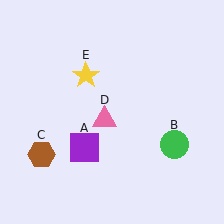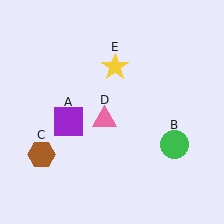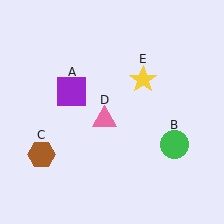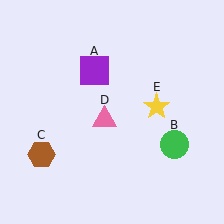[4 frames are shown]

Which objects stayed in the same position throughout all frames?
Green circle (object B) and brown hexagon (object C) and pink triangle (object D) remained stationary.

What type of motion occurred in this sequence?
The purple square (object A), yellow star (object E) rotated clockwise around the center of the scene.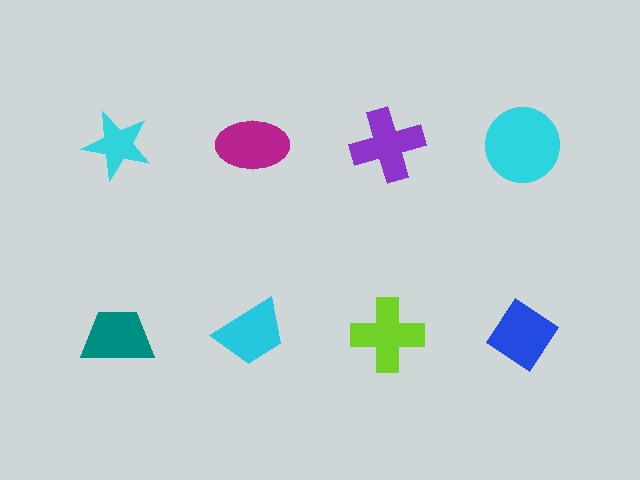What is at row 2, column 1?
A teal trapezoid.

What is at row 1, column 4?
A cyan circle.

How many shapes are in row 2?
4 shapes.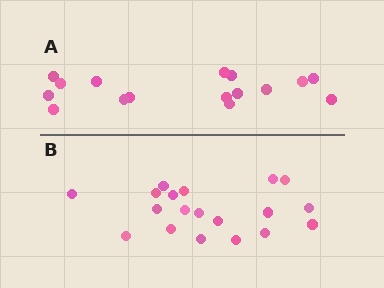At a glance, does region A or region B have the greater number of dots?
Region B (the bottom region) has more dots.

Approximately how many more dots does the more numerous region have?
Region B has just a few more — roughly 2 or 3 more dots than region A.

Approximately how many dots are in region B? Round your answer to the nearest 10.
About 20 dots. (The exact count is 19, which rounds to 20.)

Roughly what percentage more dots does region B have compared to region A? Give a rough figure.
About 20% more.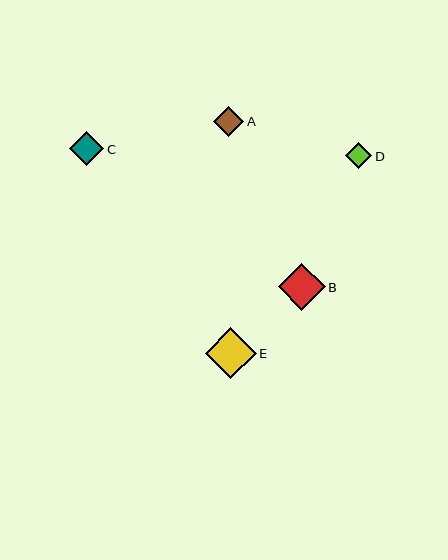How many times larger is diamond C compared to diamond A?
Diamond C is approximately 1.1 times the size of diamond A.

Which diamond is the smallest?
Diamond D is the smallest with a size of approximately 26 pixels.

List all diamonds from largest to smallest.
From largest to smallest: E, B, C, A, D.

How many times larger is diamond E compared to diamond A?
Diamond E is approximately 1.7 times the size of diamond A.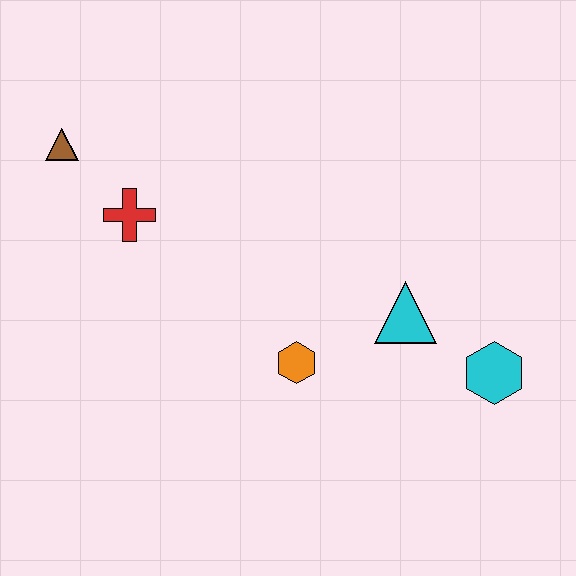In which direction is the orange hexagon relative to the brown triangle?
The orange hexagon is to the right of the brown triangle.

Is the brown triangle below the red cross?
No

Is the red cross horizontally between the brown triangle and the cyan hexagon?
Yes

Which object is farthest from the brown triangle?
The cyan hexagon is farthest from the brown triangle.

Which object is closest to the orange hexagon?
The cyan triangle is closest to the orange hexagon.